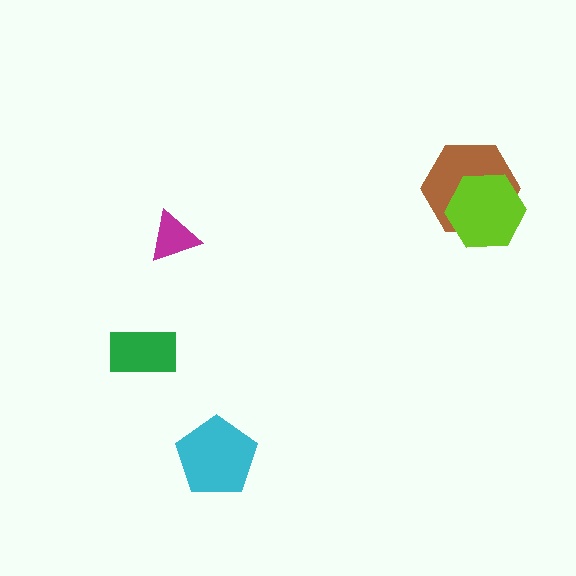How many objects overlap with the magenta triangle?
0 objects overlap with the magenta triangle.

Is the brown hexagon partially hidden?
Yes, it is partially covered by another shape.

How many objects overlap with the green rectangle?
0 objects overlap with the green rectangle.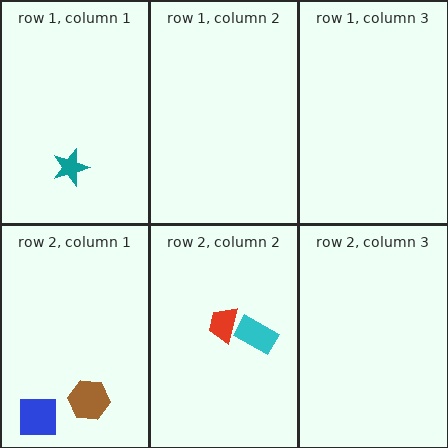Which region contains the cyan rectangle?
The row 2, column 2 region.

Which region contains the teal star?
The row 1, column 1 region.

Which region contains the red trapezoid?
The row 2, column 2 region.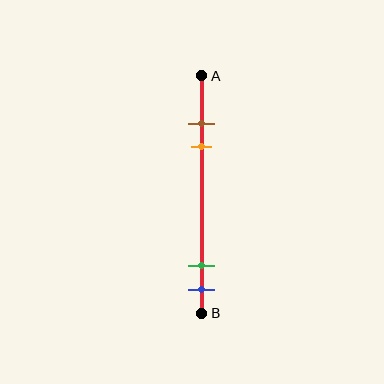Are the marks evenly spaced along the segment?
No, the marks are not evenly spaced.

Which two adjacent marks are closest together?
The brown and orange marks are the closest adjacent pair.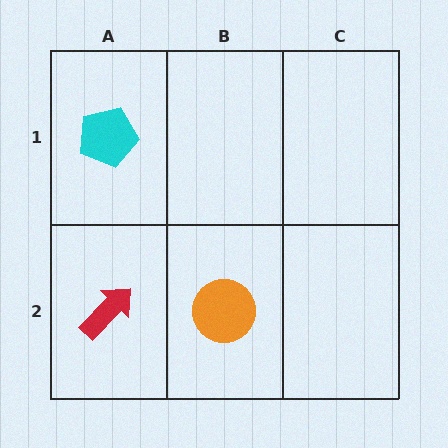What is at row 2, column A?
A red arrow.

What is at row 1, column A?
A cyan pentagon.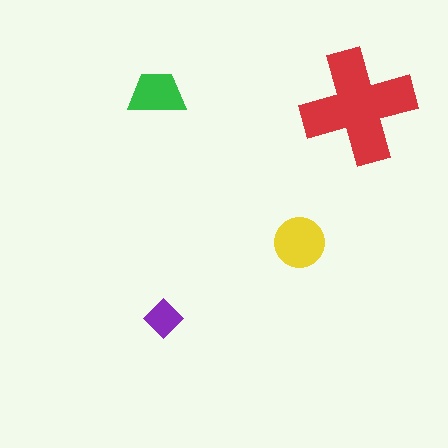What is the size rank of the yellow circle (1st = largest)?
2nd.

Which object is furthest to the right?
The red cross is rightmost.